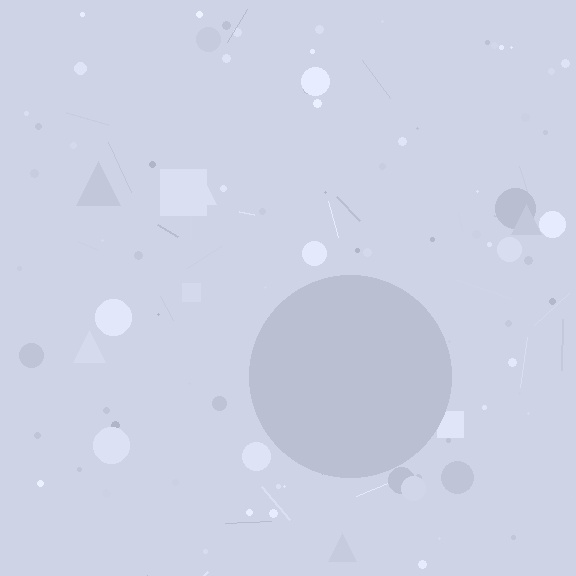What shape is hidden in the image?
A circle is hidden in the image.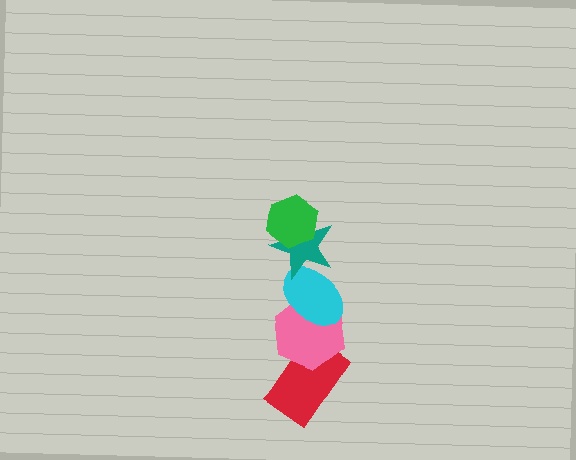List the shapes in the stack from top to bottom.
From top to bottom: the green hexagon, the teal star, the cyan ellipse, the pink hexagon, the red rectangle.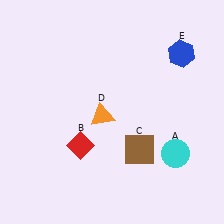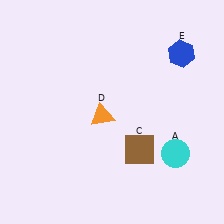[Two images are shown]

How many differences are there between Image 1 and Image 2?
There is 1 difference between the two images.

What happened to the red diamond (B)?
The red diamond (B) was removed in Image 2. It was in the bottom-left area of Image 1.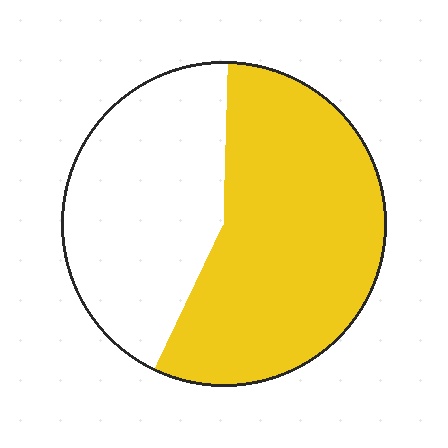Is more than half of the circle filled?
Yes.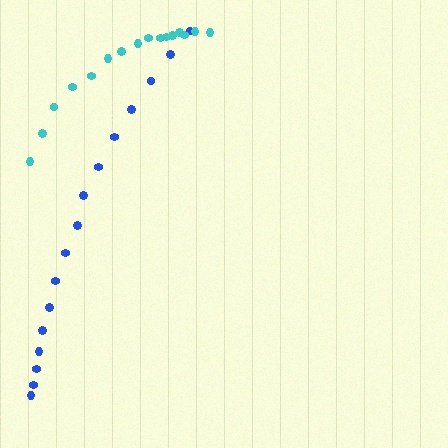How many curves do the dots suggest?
There are 2 distinct paths.